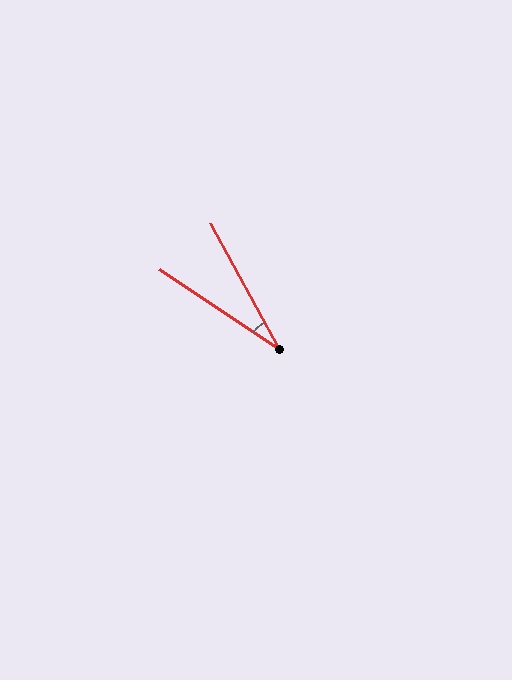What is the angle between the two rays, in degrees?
Approximately 28 degrees.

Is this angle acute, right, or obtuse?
It is acute.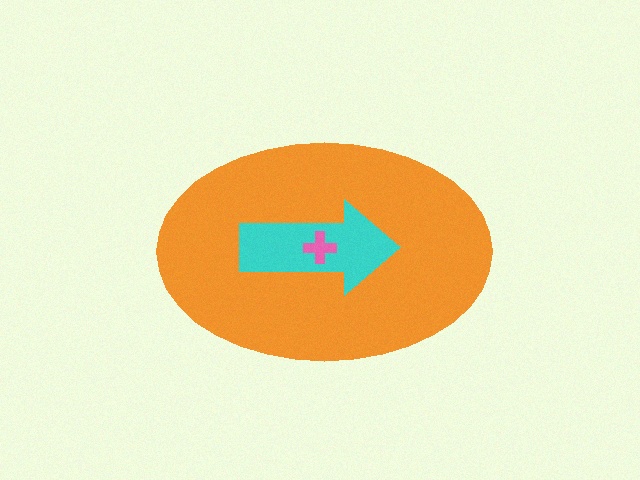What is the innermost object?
The pink cross.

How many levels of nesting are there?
3.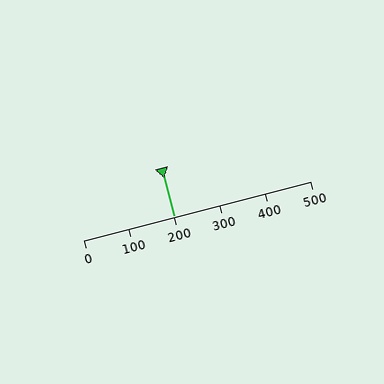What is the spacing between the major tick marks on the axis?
The major ticks are spaced 100 apart.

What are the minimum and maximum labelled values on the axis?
The axis runs from 0 to 500.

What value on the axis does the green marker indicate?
The marker indicates approximately 200.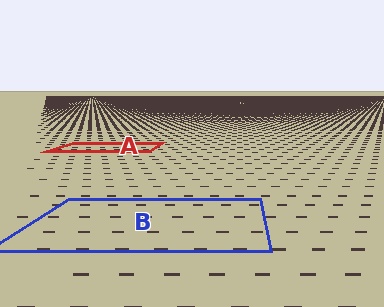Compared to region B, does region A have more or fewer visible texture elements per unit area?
Region A has more texture elements per unit area — they are packed more densely because it is farther away.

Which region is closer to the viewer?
Region B is closer. The texture elements there are larger and more spread out.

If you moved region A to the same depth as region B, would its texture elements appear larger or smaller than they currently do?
They would appear larger. At a closer depth, the same texture elements are projected at a bigger on-screen size.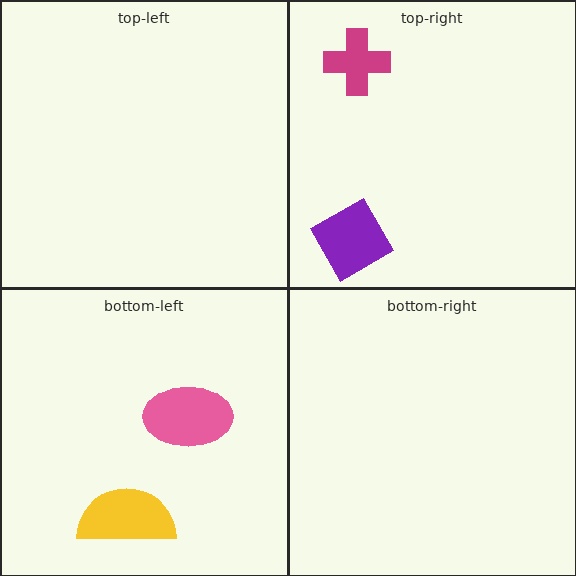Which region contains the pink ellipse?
The bottom-left region.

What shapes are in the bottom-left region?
The yellow semicircle, the pink ellipse.